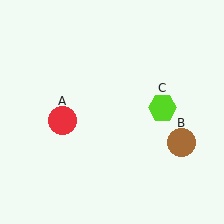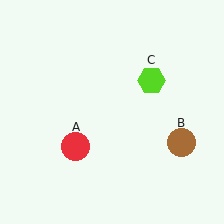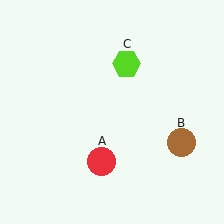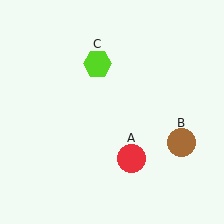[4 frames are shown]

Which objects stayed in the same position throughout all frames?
Brown circle (object B) remained stationary.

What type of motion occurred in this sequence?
The red circle (object A), lime hexagon (object C) rotated counterclockwise around the center of the scene.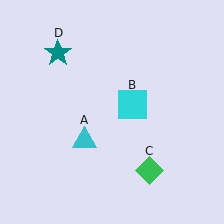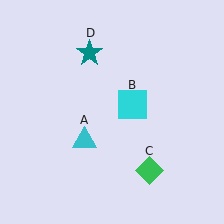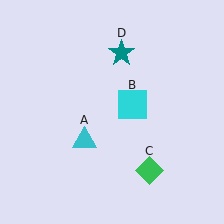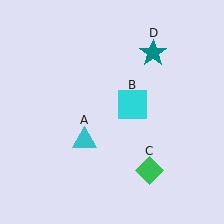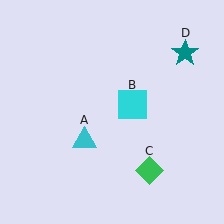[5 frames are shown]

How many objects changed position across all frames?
1 object changed position: teal star (object D).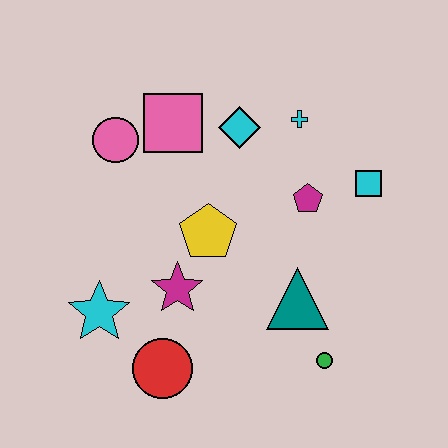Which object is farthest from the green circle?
The pink circle is farthest from the green circle.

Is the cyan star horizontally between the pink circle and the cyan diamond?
No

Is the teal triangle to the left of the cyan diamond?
No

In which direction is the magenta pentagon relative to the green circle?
The magenta pentagon is above the green circle.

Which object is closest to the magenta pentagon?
The cyan square is closest to the magenta pentagon.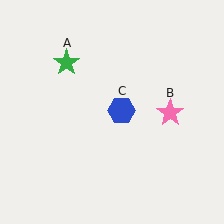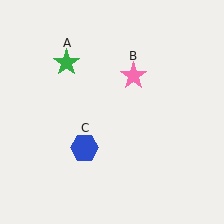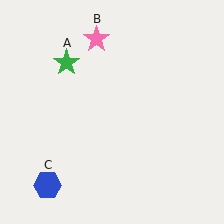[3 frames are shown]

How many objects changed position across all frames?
2 objects changed position: pink star (object B), blue hexagon (object C).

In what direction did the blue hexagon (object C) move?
The blue hexagon (object C) moved down and to the left.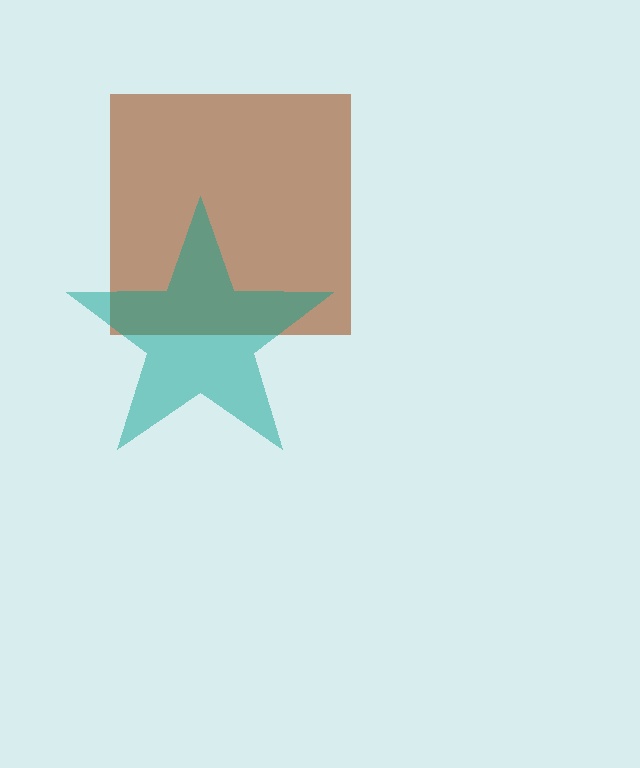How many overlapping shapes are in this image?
There are 2 overlapping shapes in the image.